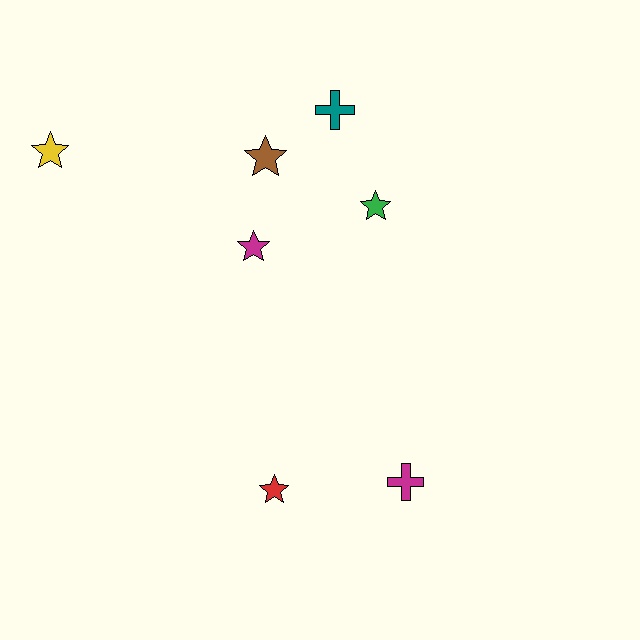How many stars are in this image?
There are 5 stars.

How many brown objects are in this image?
There is 1 brown object.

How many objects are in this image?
There are 7 objects.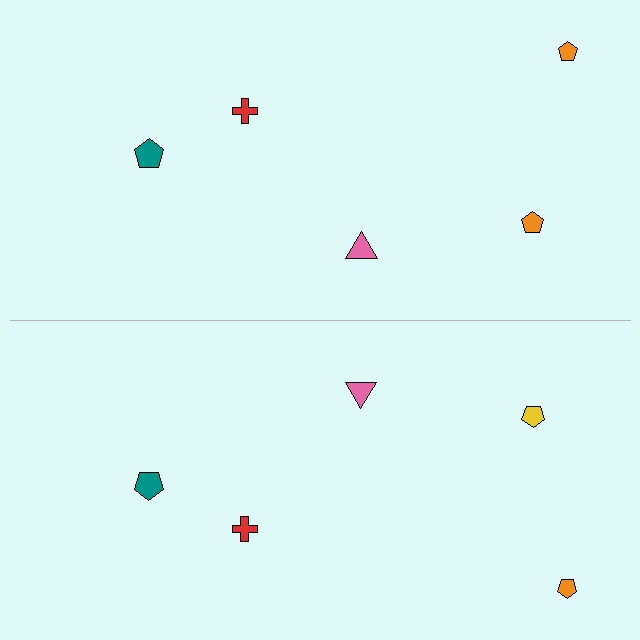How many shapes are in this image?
There are 10 shapes in this image.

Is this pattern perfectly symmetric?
No, the pattern is not perfectly symmetric. The yellow pentagon on the bottom side breaks the symmetry — its mirror counterpart is orange.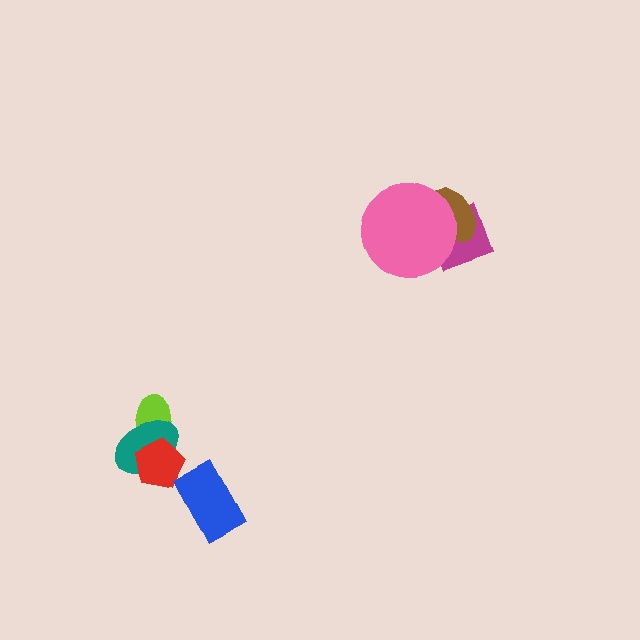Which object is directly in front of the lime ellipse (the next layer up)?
The teal ellipse is directly in front of the lime ellipse.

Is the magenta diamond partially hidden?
Yes, it is partially covered by another shape.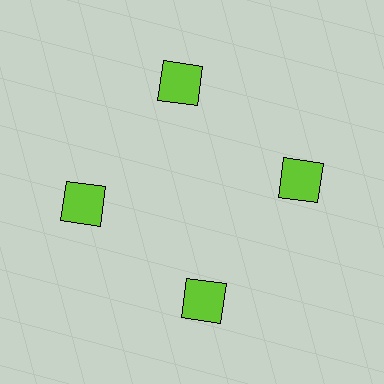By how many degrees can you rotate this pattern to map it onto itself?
The pattern maps onto itself every 90 degrees of rotation.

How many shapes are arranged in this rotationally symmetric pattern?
There are 4 shapes, arranged in 4 groups of 1.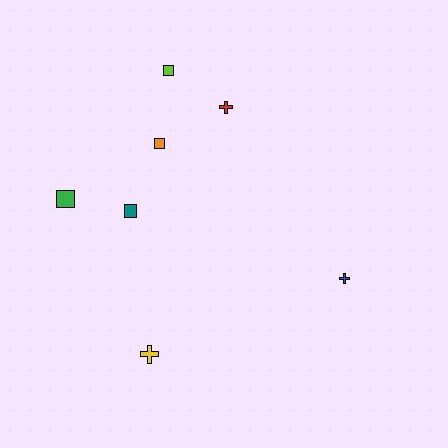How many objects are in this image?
There are 7 objects.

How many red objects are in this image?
There is 1 red object.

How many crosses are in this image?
There are 3 crosses.